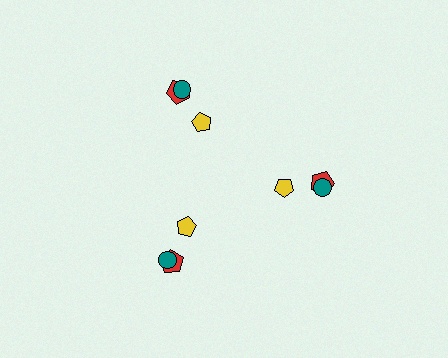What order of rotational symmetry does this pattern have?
This pattern has 3-fold rotational symmetry.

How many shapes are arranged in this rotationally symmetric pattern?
There are 9 shapes, arranged in 3 groups of 3.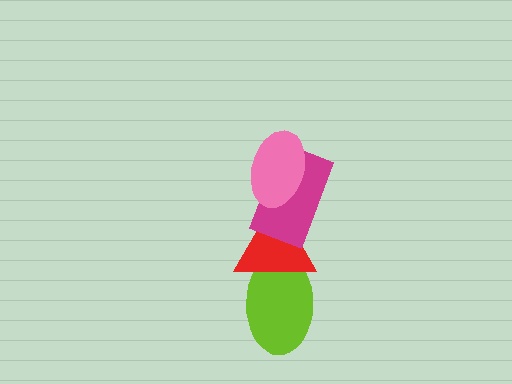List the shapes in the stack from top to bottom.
From top to bottom: the pink ellipse, the magenta rectangle, the red triangle, the lime ellipse.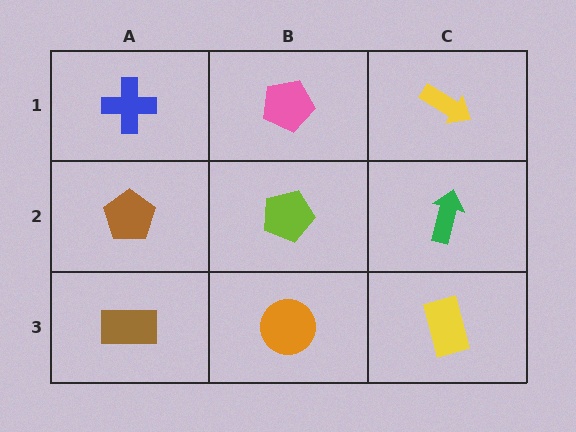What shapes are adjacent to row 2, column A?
A blue cross (row 1, column A), a brown rectangle (row 3, column A), a lime pentagon (row 2, column B).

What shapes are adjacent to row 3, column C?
A green arrow (row 2, column C), an orange circle (row 3, column B).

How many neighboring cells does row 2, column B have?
4.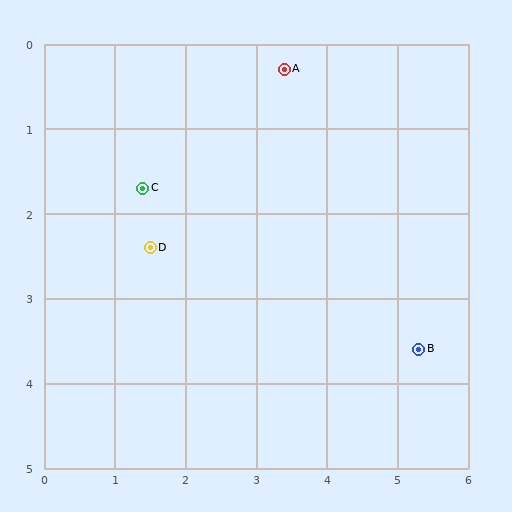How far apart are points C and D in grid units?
Points C and D are about 0.7 grid units apart.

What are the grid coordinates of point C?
Point C is at approximately (1.4, 1.7).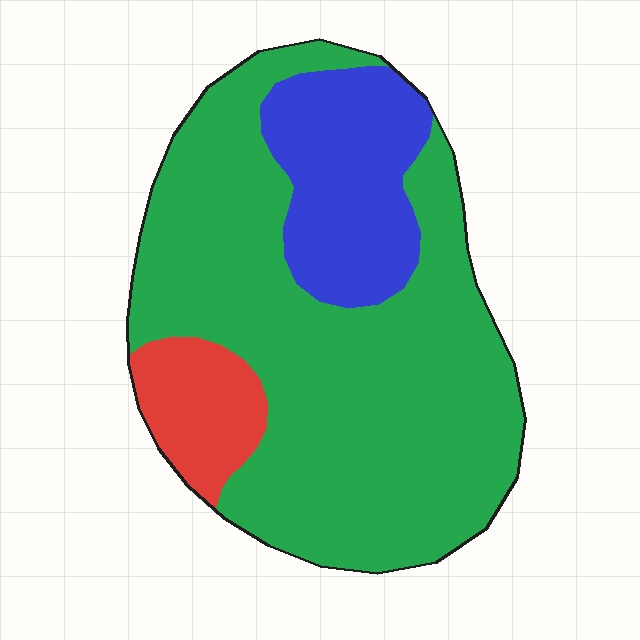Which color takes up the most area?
Green, at roughly 70%.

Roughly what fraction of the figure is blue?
Blue takes up about one fifth (1/5) of the figure.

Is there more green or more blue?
Green.